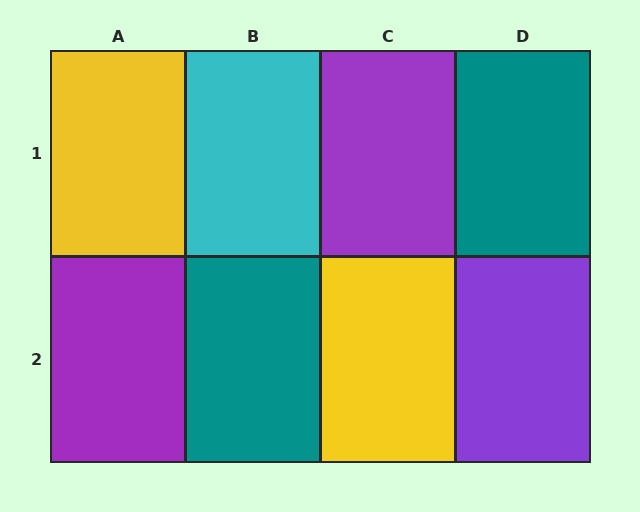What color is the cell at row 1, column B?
Cyan.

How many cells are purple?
3 cells are purple.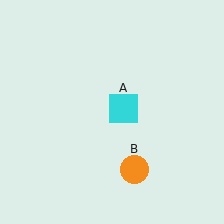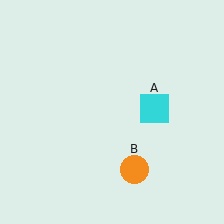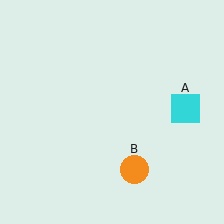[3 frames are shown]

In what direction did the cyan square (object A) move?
The cyan square (object A) moved right.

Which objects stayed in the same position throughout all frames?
Orange circle (object B) remained stationary.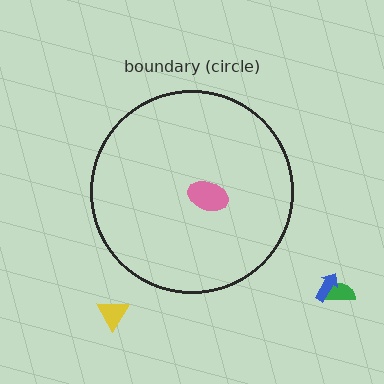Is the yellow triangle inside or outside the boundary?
Outside.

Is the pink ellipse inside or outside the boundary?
Inside.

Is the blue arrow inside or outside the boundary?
Outside.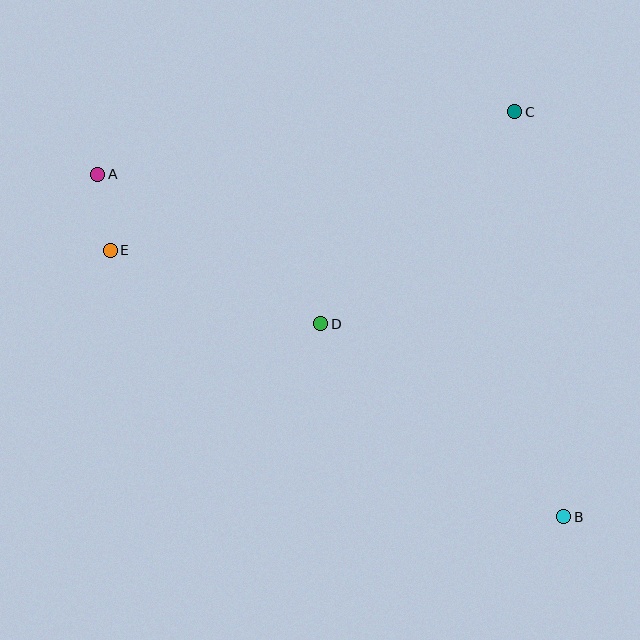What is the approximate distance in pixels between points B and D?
The distance between B and D is approximately 310 pixels.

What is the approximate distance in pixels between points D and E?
The distance between D and E is approximately 223 pixels.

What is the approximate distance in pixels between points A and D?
The distance between A and D is approximately 269 pixels.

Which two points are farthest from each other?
Points A and B are farthest from each other.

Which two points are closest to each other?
Points A and E are closest to each other.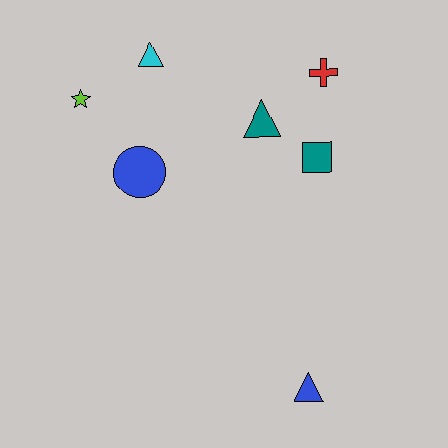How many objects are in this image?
There are 7 objects.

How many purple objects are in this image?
There are no purple objects.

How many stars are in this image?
There is 1 star.